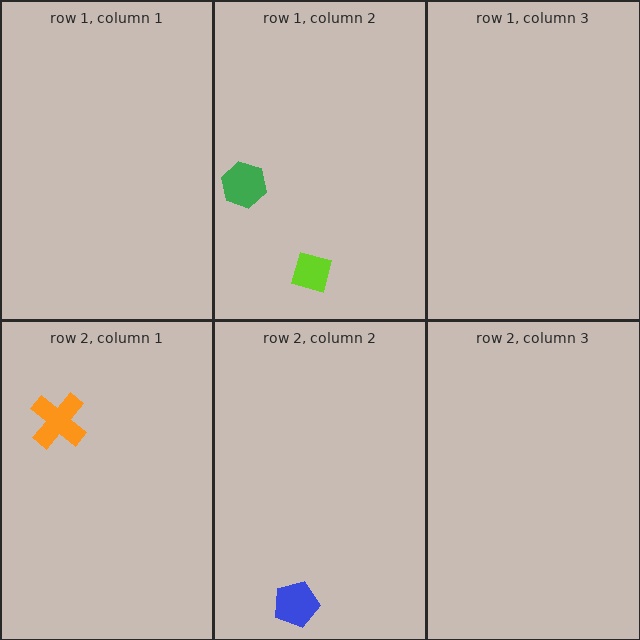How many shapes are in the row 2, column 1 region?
1.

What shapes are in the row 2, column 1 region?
The orange cross.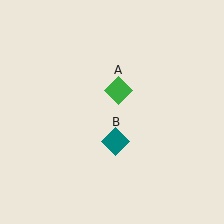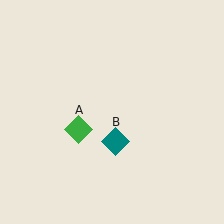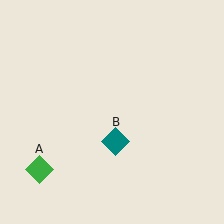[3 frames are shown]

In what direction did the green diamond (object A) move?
The green diamond (object A) moved down and to the left.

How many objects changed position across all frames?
1 object changed position: green diamond (object A).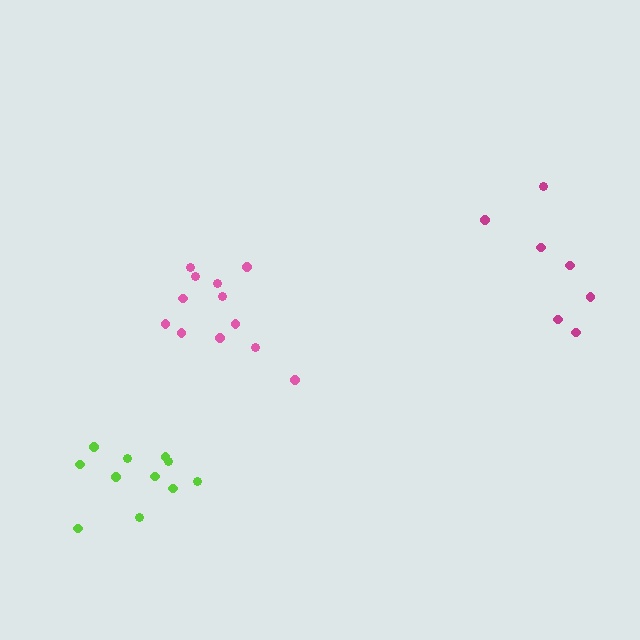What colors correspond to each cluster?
The clusters are colored: pink, magenta, lime.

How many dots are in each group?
Group 1: 12 dots, Group 2: 7 dots, Group 3: 11 dots (30 total).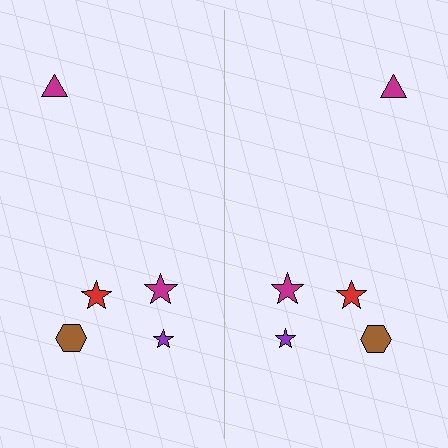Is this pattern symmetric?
Yes, this pattern has bilateral (reflection) symmetry.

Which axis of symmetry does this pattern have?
The pattern has a vertical axis of symmetry running through the center of the image.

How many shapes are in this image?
There are 10 shapes in this image.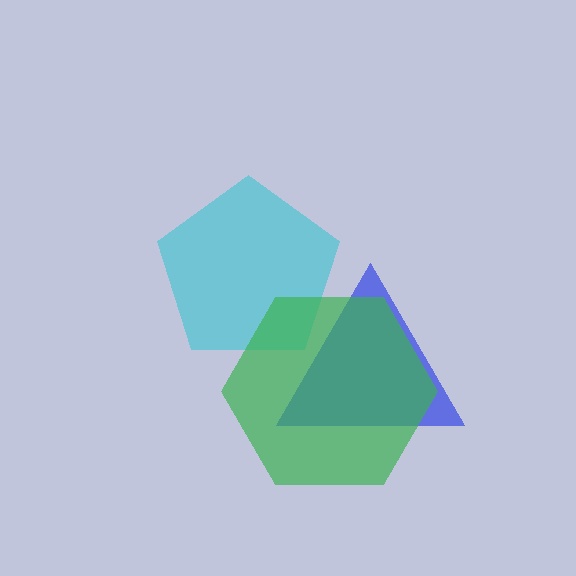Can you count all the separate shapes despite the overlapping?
Yes, there are 3 separate shapes.